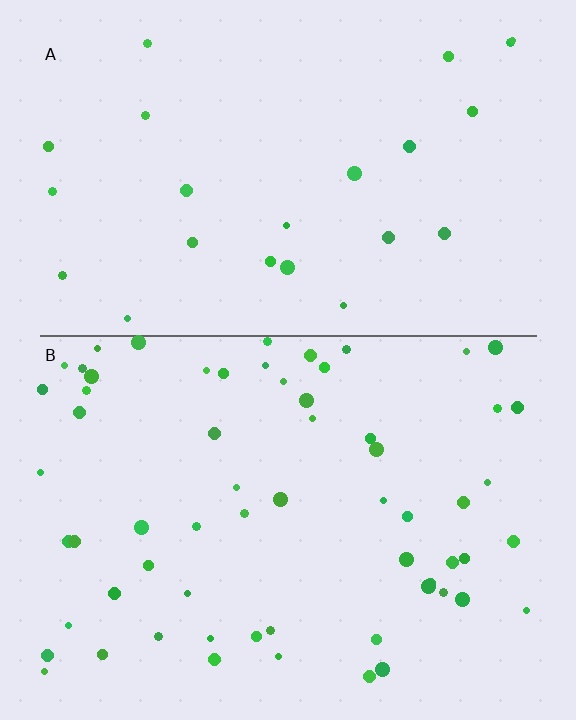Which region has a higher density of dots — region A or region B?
B (the bottom).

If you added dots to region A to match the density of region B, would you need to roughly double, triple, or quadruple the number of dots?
Approximately triple.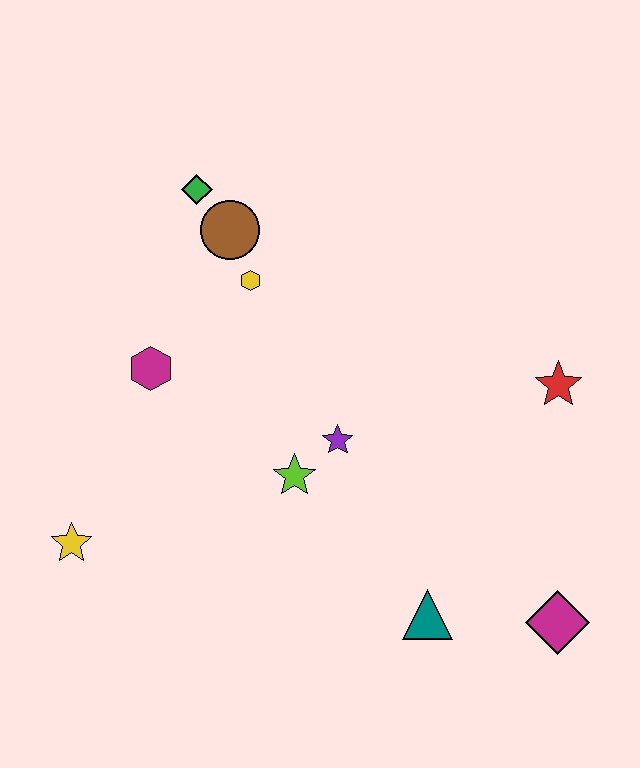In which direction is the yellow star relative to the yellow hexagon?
The yellow star is below the yellow hexagon.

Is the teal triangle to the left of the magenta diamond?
Yes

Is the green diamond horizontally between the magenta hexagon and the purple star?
Yes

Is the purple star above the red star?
No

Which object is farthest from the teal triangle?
The green diamond is farthest from the teal triangle.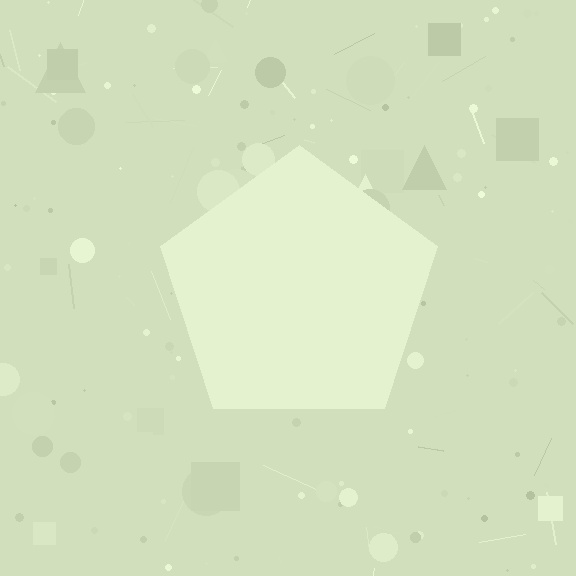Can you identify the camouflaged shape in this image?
The camouflaged shape is a pentagon.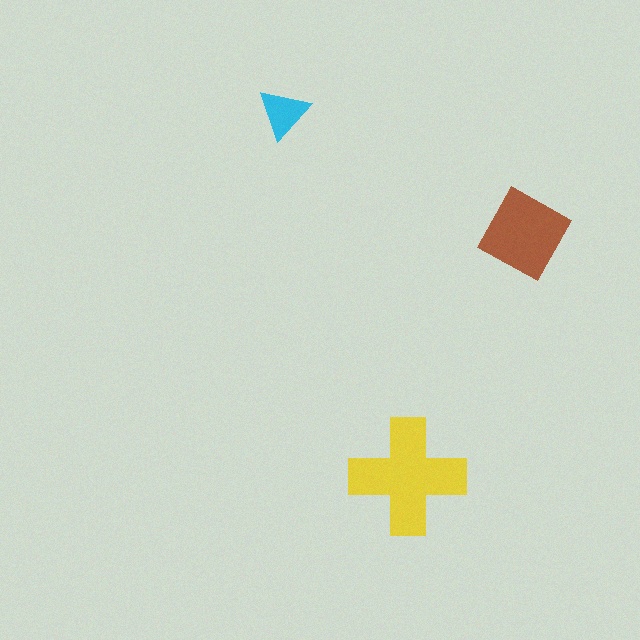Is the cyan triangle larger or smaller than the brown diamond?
Smaller.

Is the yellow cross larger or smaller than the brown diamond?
Larger.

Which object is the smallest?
The cyan triangle.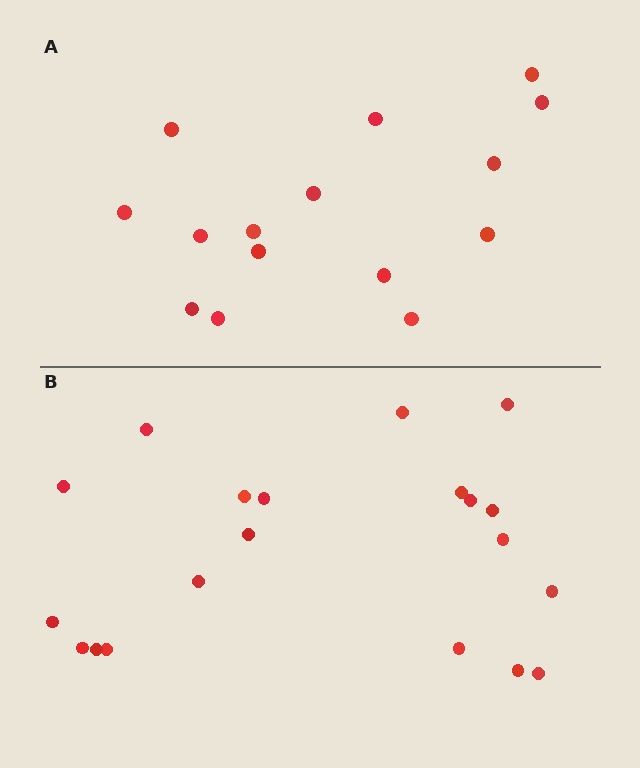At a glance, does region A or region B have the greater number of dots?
Region B (the bottom region) has more dots.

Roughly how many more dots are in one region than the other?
Region B has about 5 more dots than region A.